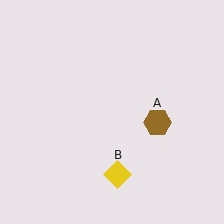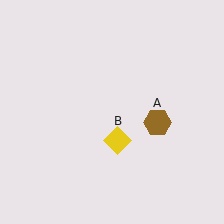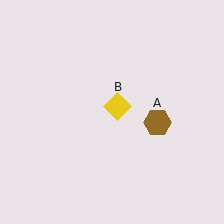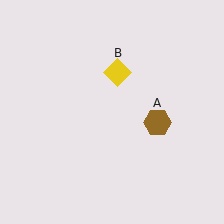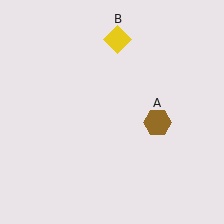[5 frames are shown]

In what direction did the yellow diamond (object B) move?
The yellow diamond (object B) moved up.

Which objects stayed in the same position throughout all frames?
Brown hexagon (object A) remained stationary.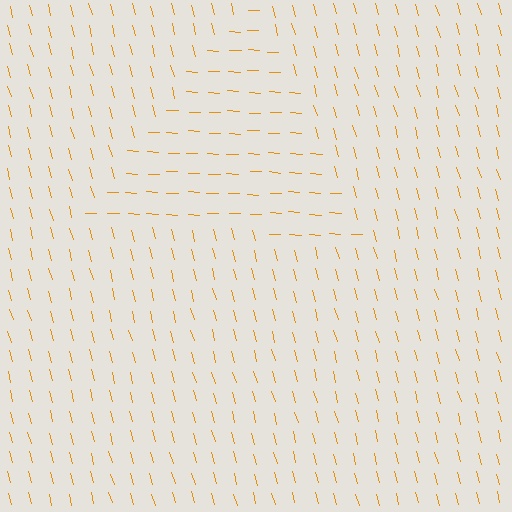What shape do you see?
I see a triangle.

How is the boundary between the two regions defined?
The boundary is defined purely by a change in line orientation (approximately 72 degrees difference). All lines are the same color and thickness.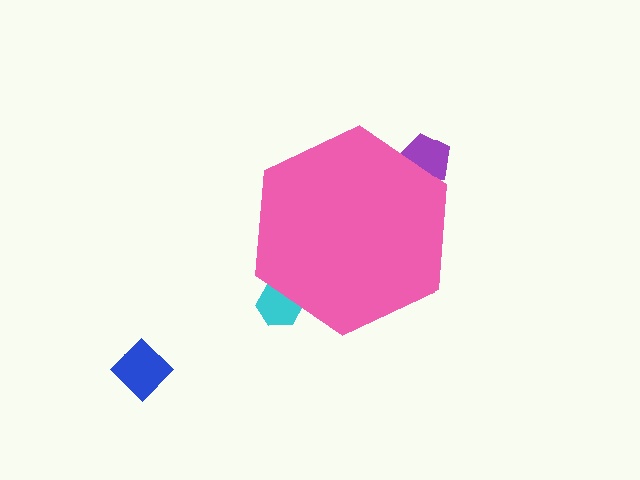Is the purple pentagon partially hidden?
Yes, the purple pentagon is partially hidden behind the pink hexagon.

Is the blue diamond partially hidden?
No, the blue diamond is fully visible.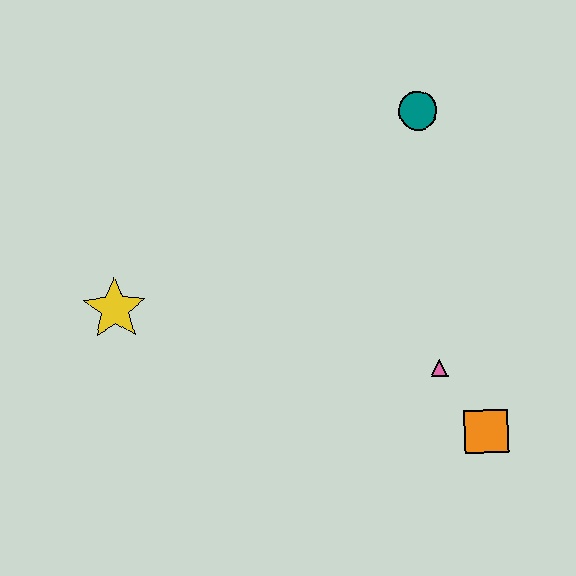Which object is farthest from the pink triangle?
The yellow star is farthest from the pink triangle.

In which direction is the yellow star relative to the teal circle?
The yellow star is to the left of the teal circle.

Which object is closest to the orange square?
The pink triangle is closest to the orange square.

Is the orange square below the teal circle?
Yes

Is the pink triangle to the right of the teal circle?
Yes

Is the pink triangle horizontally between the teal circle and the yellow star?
No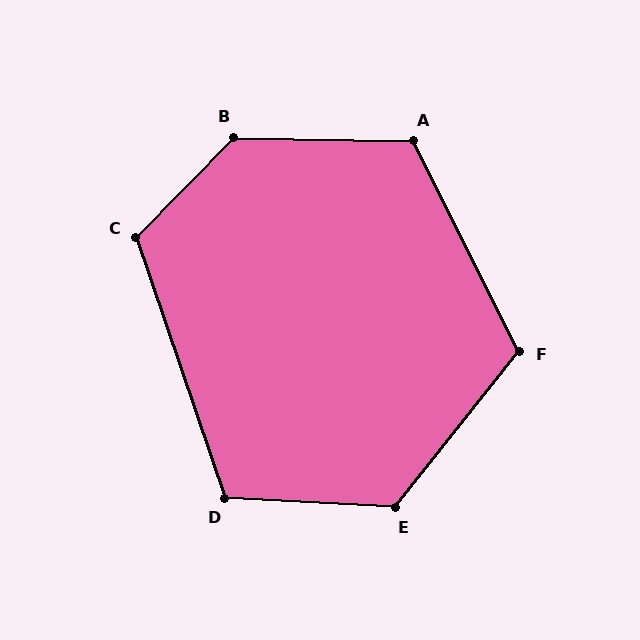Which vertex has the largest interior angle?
B, at approximately 133 degrees.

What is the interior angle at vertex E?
Approximately 125 degrees (obtuse).